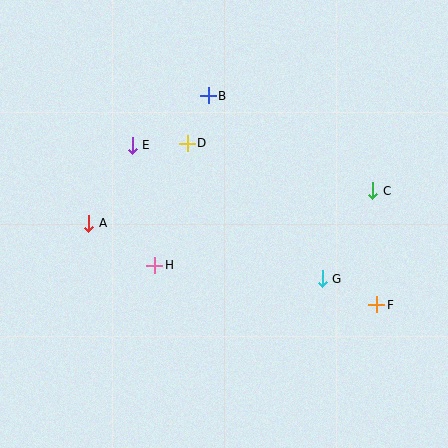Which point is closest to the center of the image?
Point H at (155, 265) is closest to the center.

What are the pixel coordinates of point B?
Point B is at (208, 96).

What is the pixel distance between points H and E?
The distance between H and E is 122 pixels.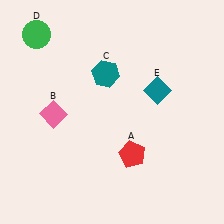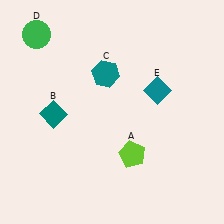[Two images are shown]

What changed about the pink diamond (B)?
In Image 1, B is pink. In Image 2, it changed to teal.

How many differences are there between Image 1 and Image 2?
There are 2 differences between the two images.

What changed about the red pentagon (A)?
In Image 1, A is red. In Image 2, it changed to lime.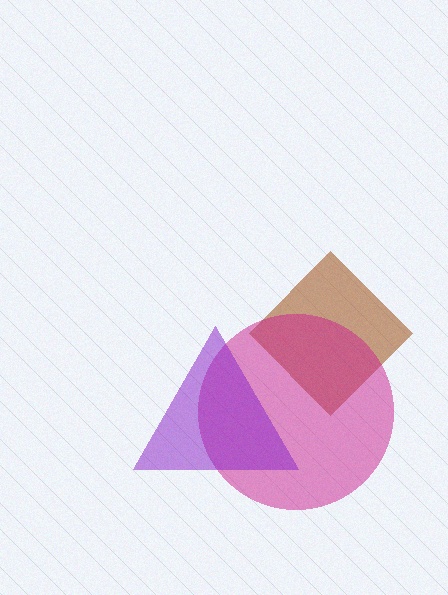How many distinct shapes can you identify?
There are 3 distinct shapes: a brown diamond, a magenta circle, a purple triangle.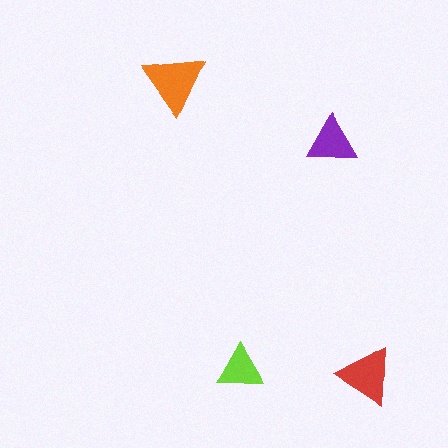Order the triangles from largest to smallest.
the orange one, the red one, the purple one, the lime one.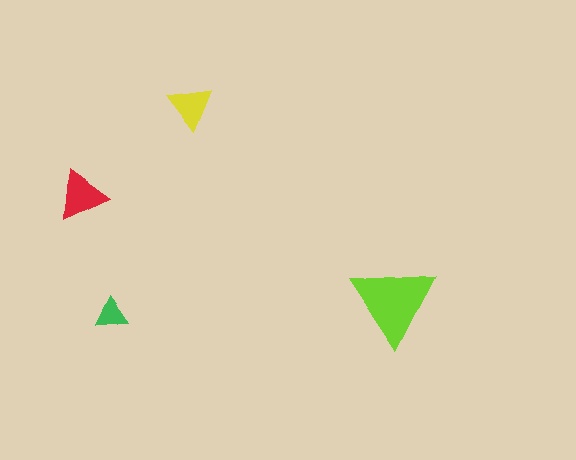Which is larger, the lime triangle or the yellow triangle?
The lime one.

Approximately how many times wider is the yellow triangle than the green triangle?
About 1.5 times wider.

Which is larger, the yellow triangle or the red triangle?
The red one.